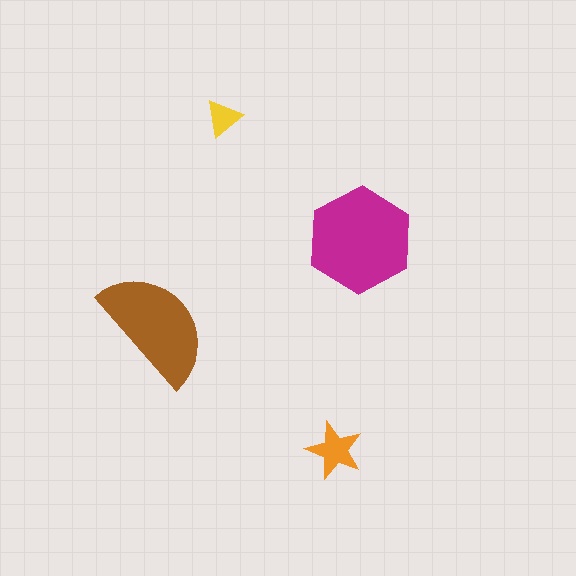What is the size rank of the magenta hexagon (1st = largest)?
1st.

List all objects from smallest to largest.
The yellow triangle, the orange star, the brown semicircle, the magenta hexagon.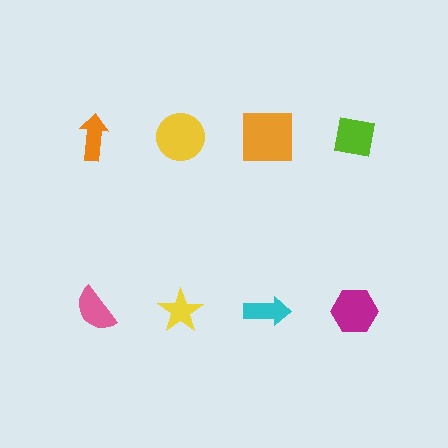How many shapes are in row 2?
4 shapes.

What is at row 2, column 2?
A yellow star.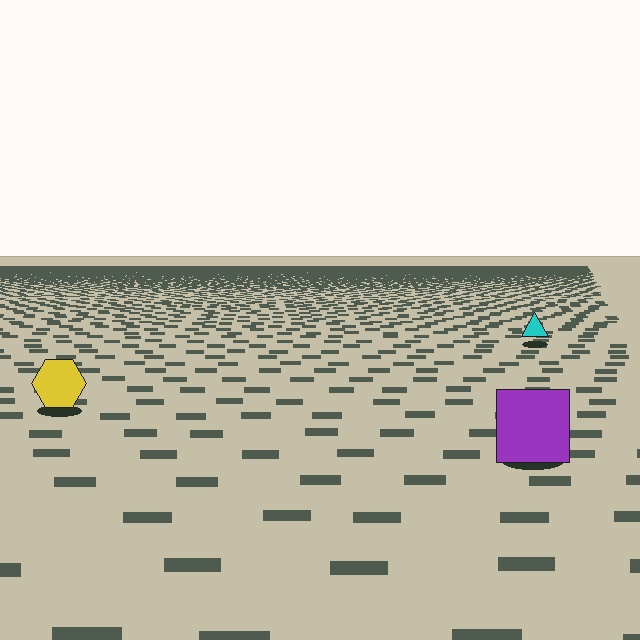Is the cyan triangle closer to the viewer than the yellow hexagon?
No. The yellow hexagon is closer — you can tell from the texture gradient: the ground texture is coarser near it.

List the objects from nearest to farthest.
From nearest to farthest: the purple square, the yellow hexagon, the cyan triangle.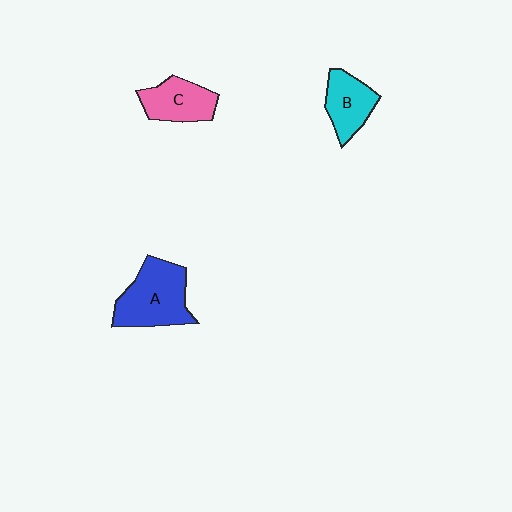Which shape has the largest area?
Shape A (blue).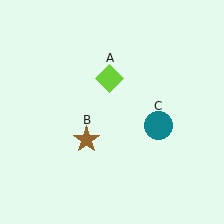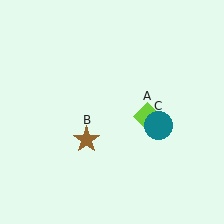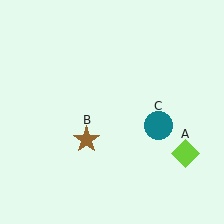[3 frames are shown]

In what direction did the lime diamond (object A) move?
The lime diamond (object A) moved down and to the right.